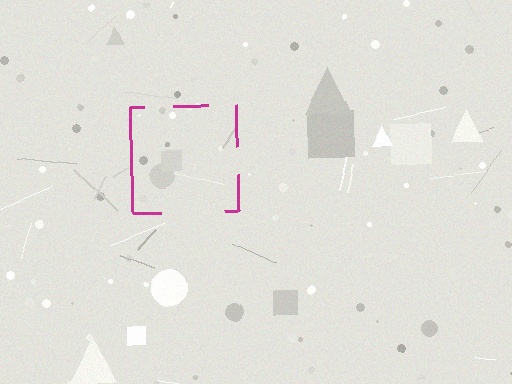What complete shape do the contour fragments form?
The contour fragments form a square.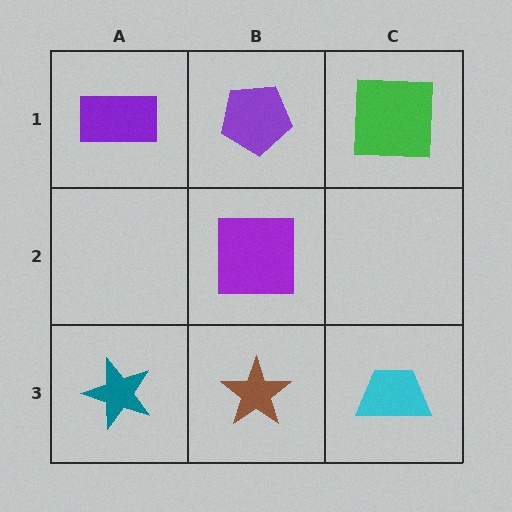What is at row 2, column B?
A purple square.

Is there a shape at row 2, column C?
No, that cell is empty.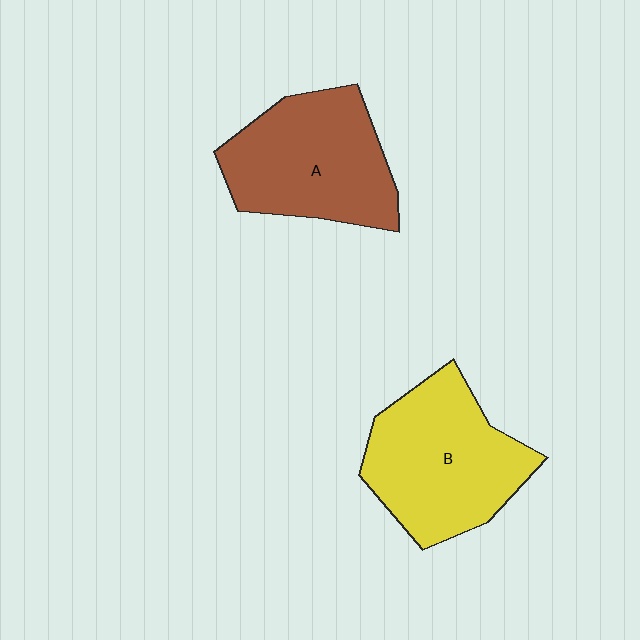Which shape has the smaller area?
Shape A (brown).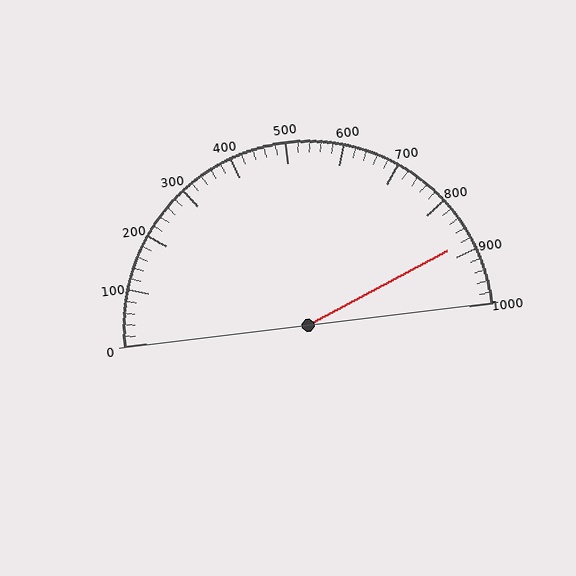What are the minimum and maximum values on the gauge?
The gauge ranges from 0 to 1000.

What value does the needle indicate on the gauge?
The needle indicates approximately 880.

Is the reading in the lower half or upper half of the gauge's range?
The reading is in the upper half of the range (0 to 1000).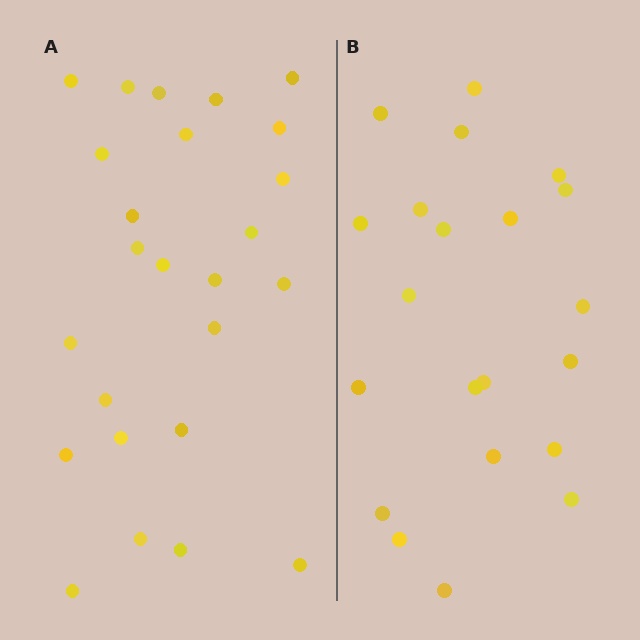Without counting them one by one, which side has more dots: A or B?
Region A (the left region) has more dots.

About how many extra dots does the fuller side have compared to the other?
Region A has about 4 more dots than region B.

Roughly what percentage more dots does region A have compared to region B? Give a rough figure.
About 20% more.